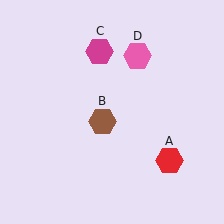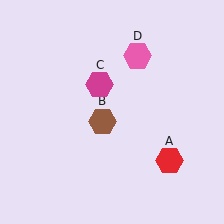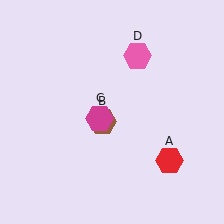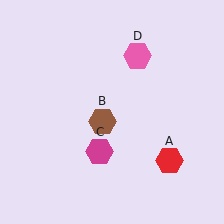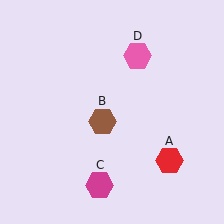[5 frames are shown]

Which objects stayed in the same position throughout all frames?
Red hexagon (object A) and brown hexagon (object B) and pink hexagon (object D) remained stationary.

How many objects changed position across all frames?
1 object changed position: magenta hexagon (object C).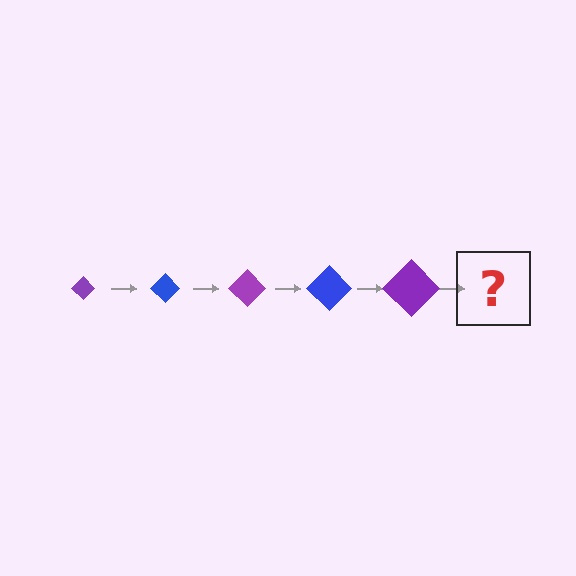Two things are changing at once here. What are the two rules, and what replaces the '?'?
The two rules are that the diamond grows larger each step and the color cycles through purple and blue. The '?' should be a blue diamond, larger than the previous one.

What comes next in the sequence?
The next element should be a blue diamond, larger than the previous one.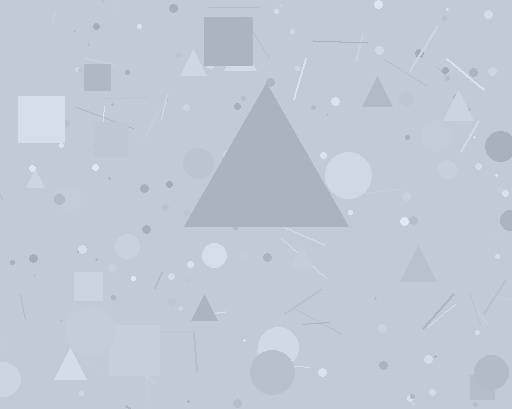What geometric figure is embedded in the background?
A triangle is embedded in the background.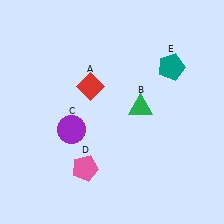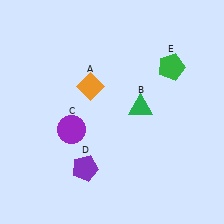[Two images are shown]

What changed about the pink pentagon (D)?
In Image 1, D is pink. In Image 2, it changed to purple.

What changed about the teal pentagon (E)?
In Image 1, E is teal. In Image 2, it changed to green.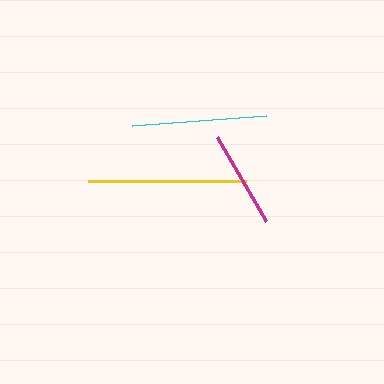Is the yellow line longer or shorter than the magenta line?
The yellow line is longer than the magenta line.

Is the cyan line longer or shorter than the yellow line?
The yellow line is longer than the cyan line.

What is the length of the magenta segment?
The magenta segment is approximately 97 pixels long.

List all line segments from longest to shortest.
From longest to shortest: yellow, cyan, magenta.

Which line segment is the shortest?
The magenta line is the shortest at approximately 97 pixels.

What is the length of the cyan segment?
The cyan segment is approximately 134 pixels long.